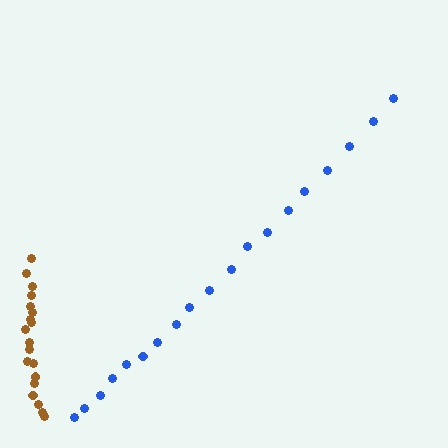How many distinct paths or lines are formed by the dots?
There are 2 distinct paths.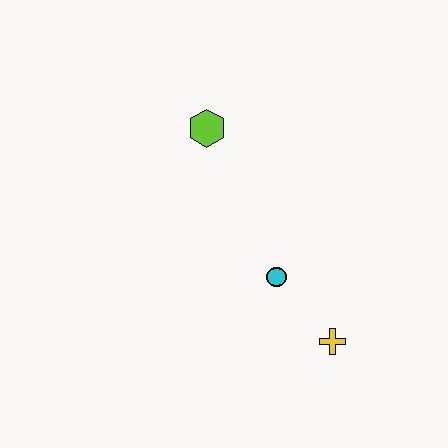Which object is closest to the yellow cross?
The cyan circle is closest to the yellow cross.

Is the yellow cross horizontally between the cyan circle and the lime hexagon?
No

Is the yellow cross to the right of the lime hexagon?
Yes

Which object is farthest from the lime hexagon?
The yellow cross is farthest from the lime hexagon.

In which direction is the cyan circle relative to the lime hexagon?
The cyan circle is below the lime hexagon.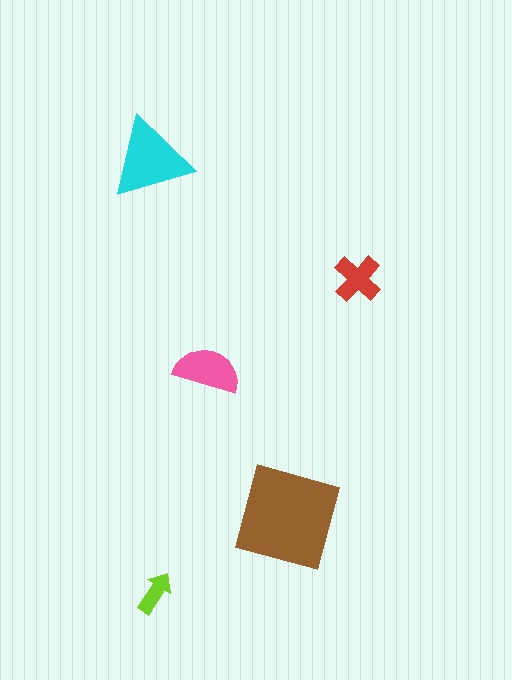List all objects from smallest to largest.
The lime arrow, the red cross, the pink semicircle, the cyan triangle, the brown diamond.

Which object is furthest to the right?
The red cross is rightmost.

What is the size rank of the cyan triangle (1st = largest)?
2nd.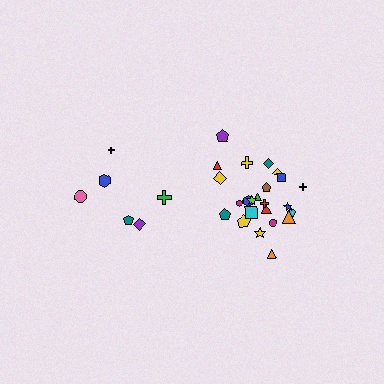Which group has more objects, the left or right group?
The right group.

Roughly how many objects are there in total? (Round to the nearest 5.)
Roughly 30 objects in total.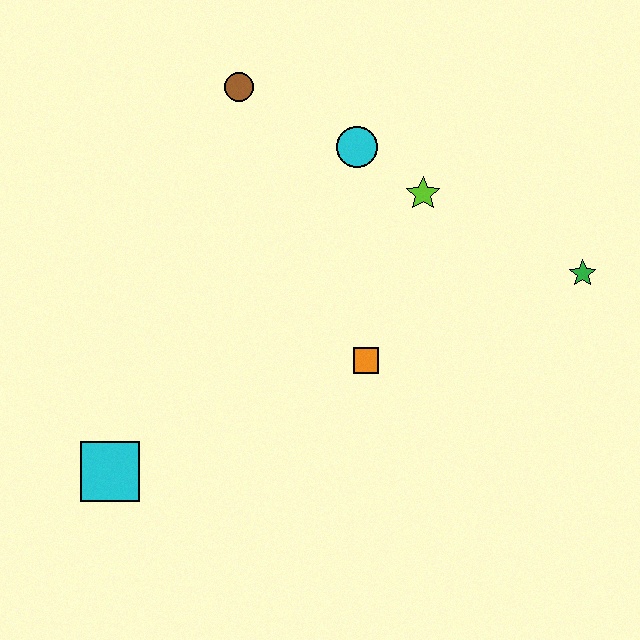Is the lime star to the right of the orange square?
Yes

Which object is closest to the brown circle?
The cyan circle is closest to the brown circle.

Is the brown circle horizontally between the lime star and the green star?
No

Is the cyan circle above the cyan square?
Yes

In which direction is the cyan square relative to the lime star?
The cyan square is to the left of the lime star.